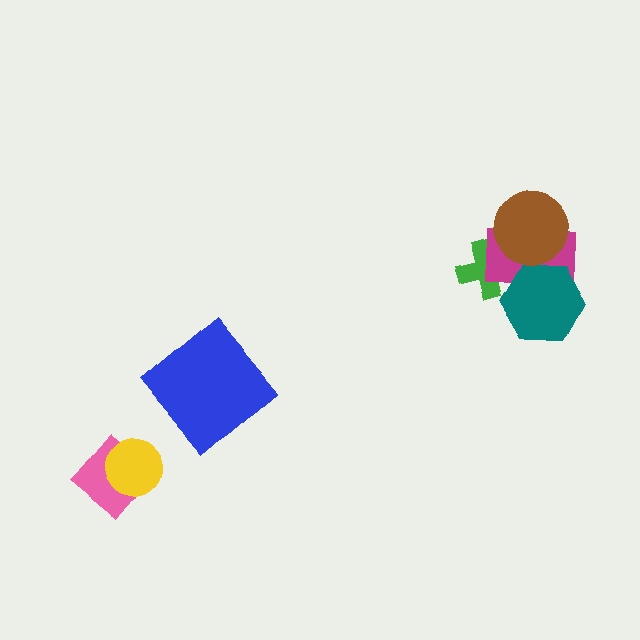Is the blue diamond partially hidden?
No, no other shape covers it.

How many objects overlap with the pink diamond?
1 object overlaps with the pink diamond.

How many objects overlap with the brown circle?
1 object overlaps with the brown circle.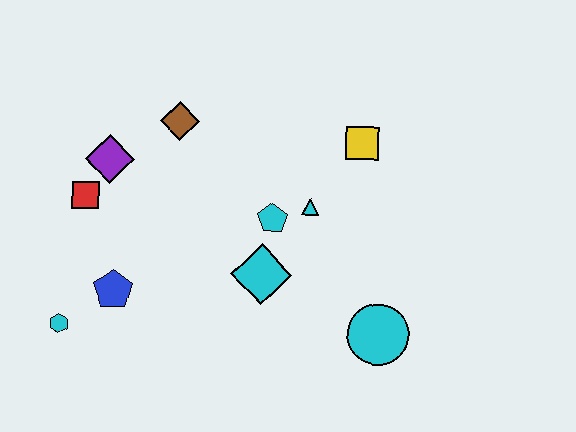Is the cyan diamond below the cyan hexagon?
No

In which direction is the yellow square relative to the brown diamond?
The yellow square is to the right of the brown diamond.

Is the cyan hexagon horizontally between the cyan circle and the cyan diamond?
No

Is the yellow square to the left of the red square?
No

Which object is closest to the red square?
The purple diamond is closest to the red square.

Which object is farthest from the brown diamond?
The cyan circle is farthest from the brown diamond.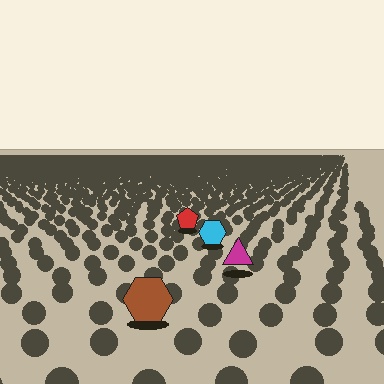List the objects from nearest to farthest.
From nearest to farthest: the brown hexagon, the magenta triangle, the cyan hexagon, the red pentagon.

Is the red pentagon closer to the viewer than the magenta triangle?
No. The magenta triangle is closer — you can tell from the texture gradient: the ground texture is coarser near it.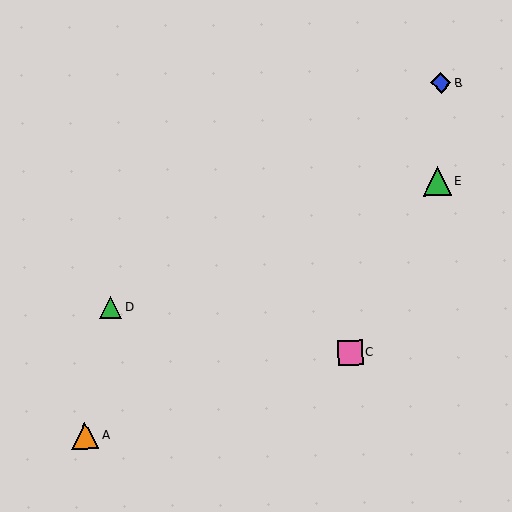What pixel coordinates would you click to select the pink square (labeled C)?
Click at (350, 352) to select the pink square C.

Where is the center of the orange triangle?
The center of the orange triangle is at (85, 435).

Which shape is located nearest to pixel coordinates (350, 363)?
The pink square (labeled C) at (350, 352) is nearest to that location.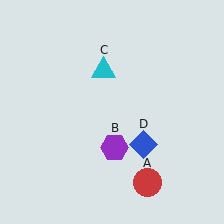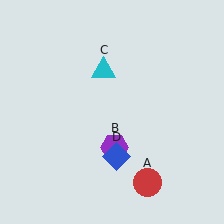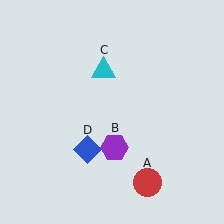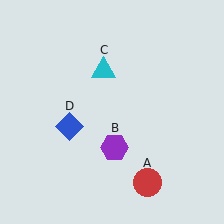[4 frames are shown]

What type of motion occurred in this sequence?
The blue diamond (object D) rotated clockwise around the center of the scene.